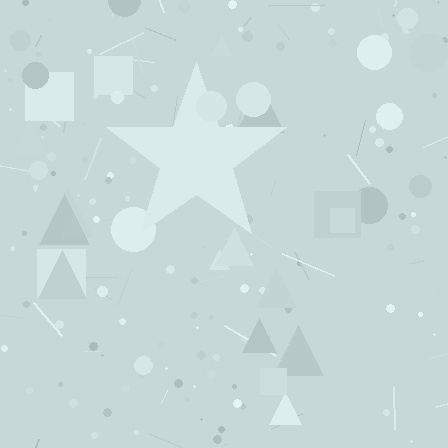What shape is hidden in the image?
A star is hidden in the image.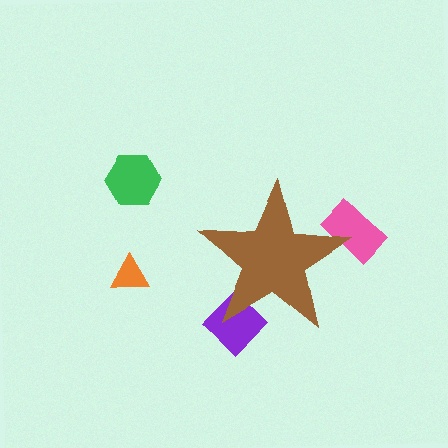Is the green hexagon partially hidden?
No, the green hexagon is fully visible.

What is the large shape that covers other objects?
A brown star.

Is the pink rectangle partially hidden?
Yes, the pink rectangle is partially hidden behind the brown star.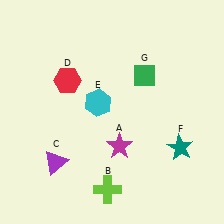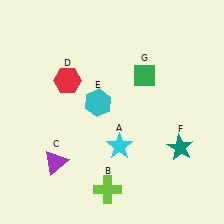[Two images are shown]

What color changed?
The star (A) changed from magenta in Image 1 to cyan in Image 2.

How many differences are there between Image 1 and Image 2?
There is 1 difference between the two images.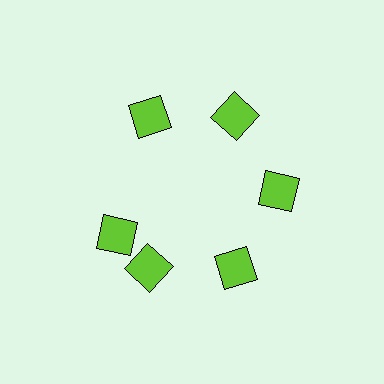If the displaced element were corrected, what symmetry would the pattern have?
It would have 6-fold rotational symmetry — the pattern would map onto itself every 60 degrees.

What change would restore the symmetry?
The symmetry would be restored by rotating it back into even spacing with its neighbors so that all 6 diamonds sit at equal angles and equal distance from the center.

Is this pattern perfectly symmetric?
No. The 6 lime diamonds are arranged in a ring, but one element near the 9 o'clock position is rotated out of alignment along the ring, breaking the 6-fold rotational symmetry.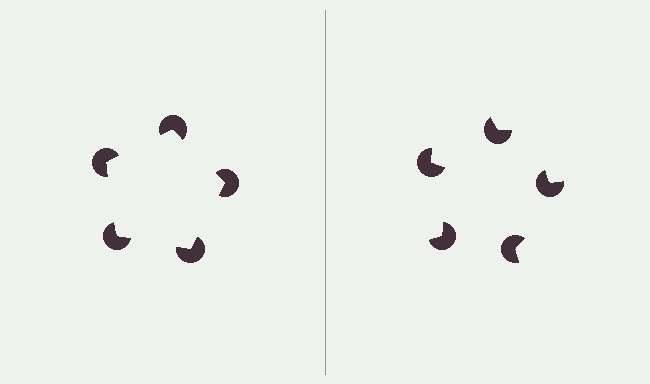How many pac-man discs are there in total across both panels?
10 — 5 on each side.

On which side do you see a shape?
An illusory pentagon appears on the left side. On the right side the wedge cuts are rotated, so no coherent shape forms.